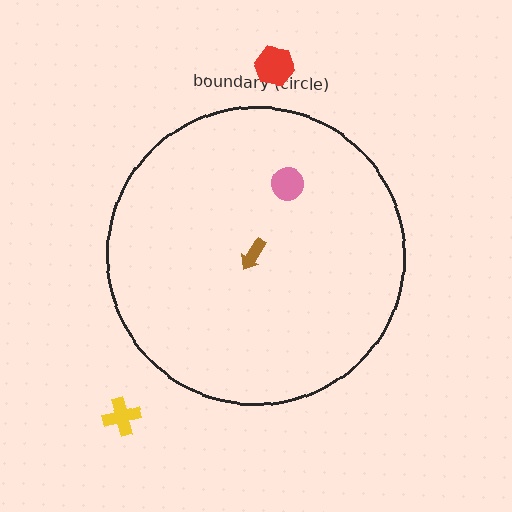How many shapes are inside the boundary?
2 inside, 2 outside.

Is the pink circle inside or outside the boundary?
Inside.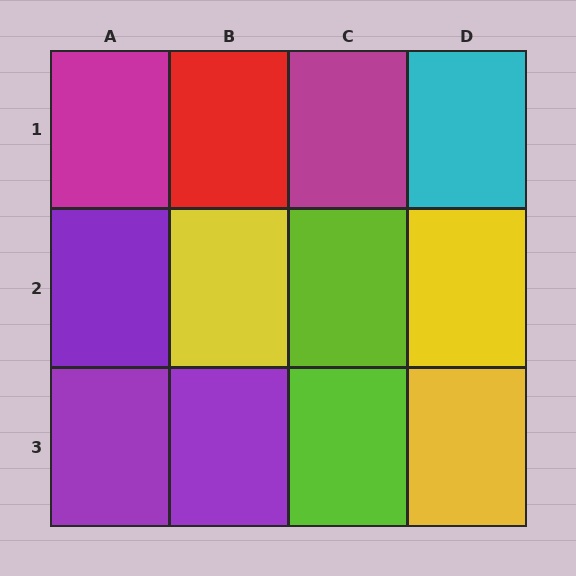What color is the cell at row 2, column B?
Yellow.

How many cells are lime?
2 cells are lime.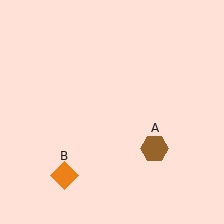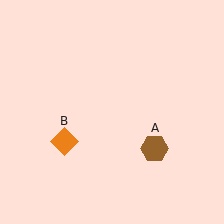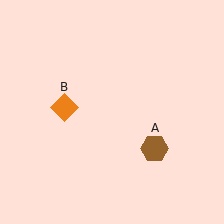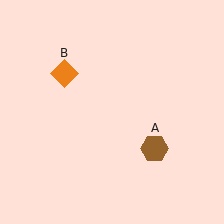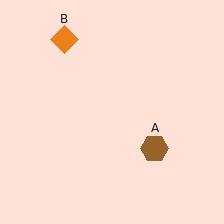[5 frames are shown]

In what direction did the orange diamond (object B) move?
The orange diamond (object B) moved up.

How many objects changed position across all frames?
1 object changed position: orange diamond (object B).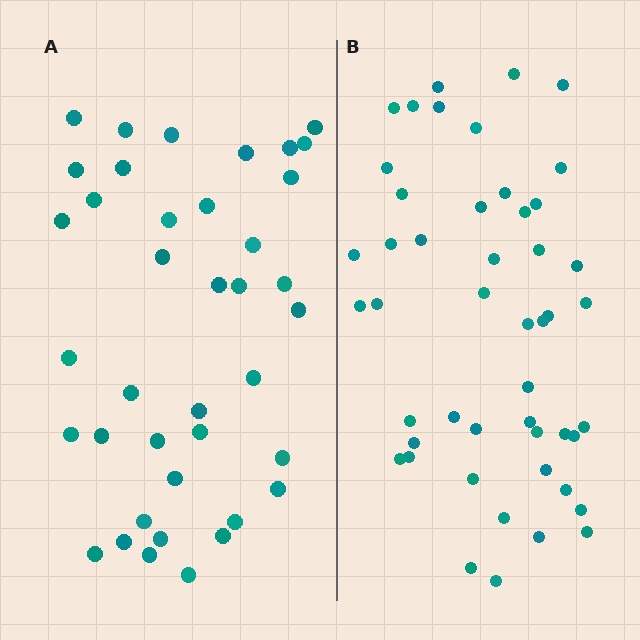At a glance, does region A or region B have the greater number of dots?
Region B (the right region) has more dots.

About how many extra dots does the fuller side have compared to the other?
Region B has roughly 8 or so more dots than region A.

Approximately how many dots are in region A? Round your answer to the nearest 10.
About 40 dots. (The exact count is 39, which rounds to 40.)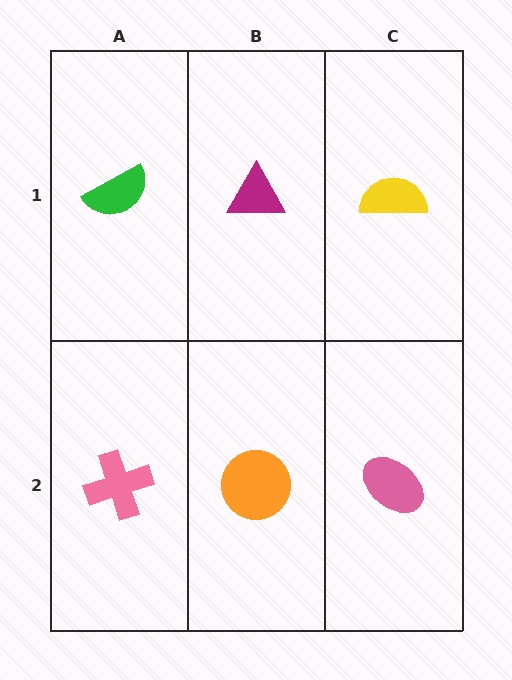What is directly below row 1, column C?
A pink ellipse.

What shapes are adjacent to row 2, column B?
A magenta triangle (row 1, column B), a pink cross (row 2, column A), a pink ellipse (row 2, column C).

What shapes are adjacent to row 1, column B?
An orange circle (row 2, column B), a green semicircle (row 1, column A), a yellow semicircle (row 1, column C).